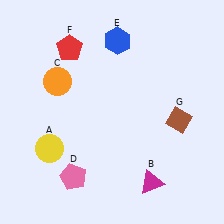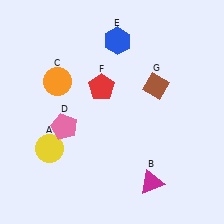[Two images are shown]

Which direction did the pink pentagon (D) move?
The pink pentagon (D) moved up.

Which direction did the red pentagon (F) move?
The red pentagon (F) moved down.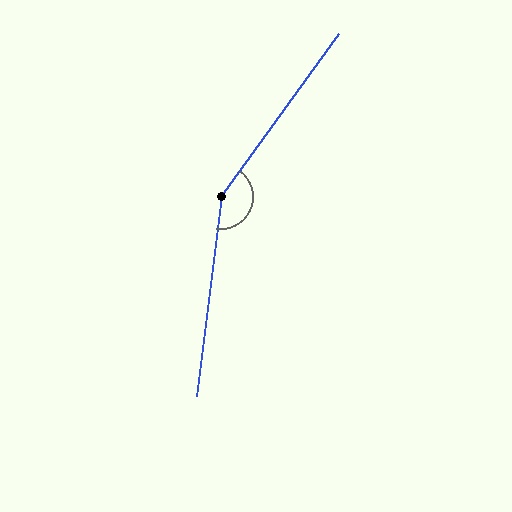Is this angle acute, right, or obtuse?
It is obtuse.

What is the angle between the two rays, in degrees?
Approximately 151 degrees.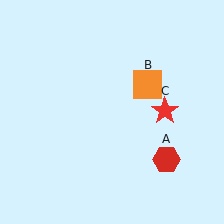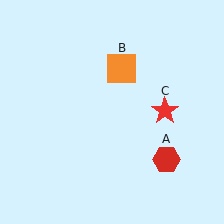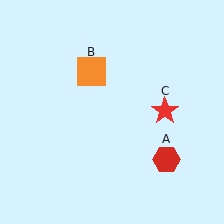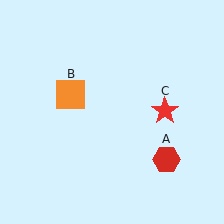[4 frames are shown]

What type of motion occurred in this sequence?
The orange square (object B) rotated counterclockwise around the center of the scene.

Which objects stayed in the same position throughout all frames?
Red hexagon (object A) and red star (object C) remained stationary.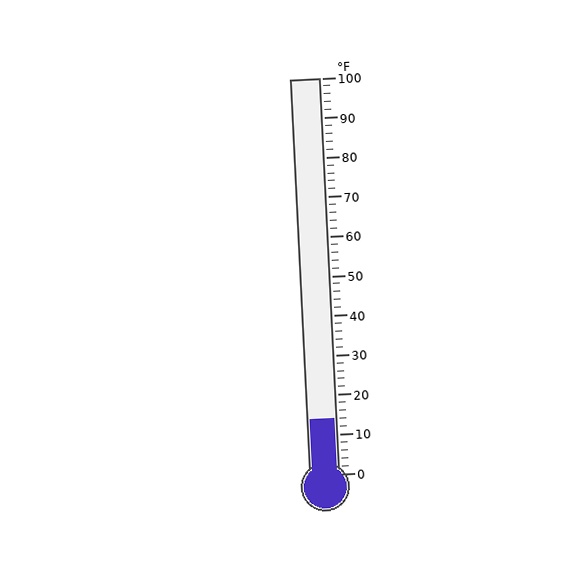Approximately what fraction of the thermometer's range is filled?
The thermometer is filled to approximately 15% of its range.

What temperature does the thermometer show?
The thermometer shows approximately 14°F.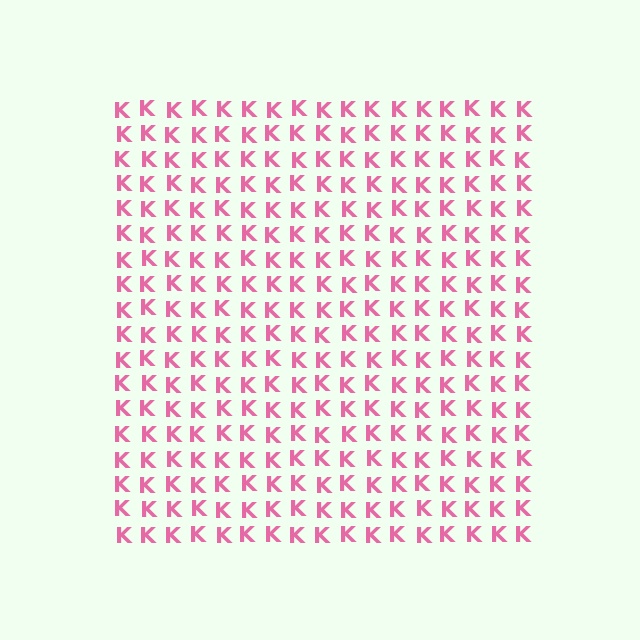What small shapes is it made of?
It is made of small letter K's.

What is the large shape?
The large shape is a square.